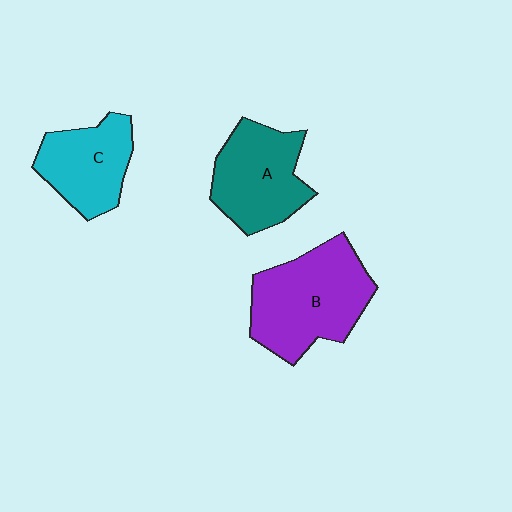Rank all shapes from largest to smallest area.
From largest to smallest: B (purple), A (teal), C (cyan).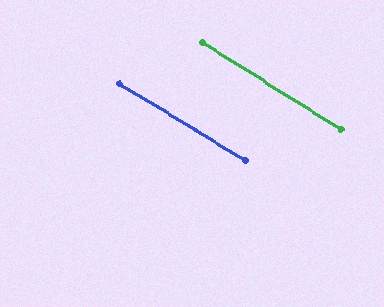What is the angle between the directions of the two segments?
Approximately 1 degree.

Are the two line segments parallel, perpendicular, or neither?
Parallel — their directions differ by only 1.0°.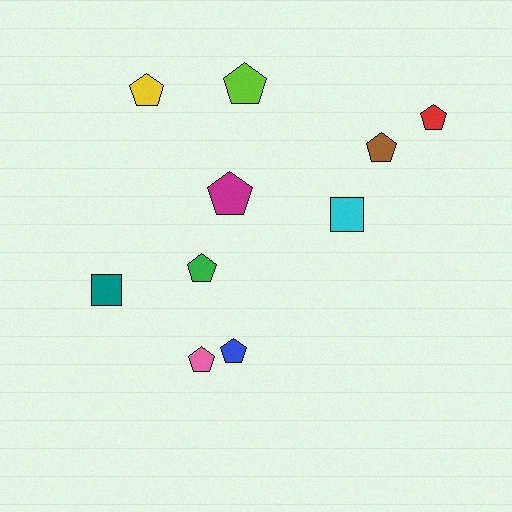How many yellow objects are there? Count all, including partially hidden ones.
There is 1 yellow object.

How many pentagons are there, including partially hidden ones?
There are 8 pentagons.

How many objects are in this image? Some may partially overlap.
There are 10 objects.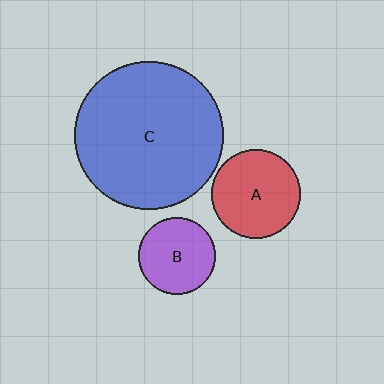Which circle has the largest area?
Circle C (blue).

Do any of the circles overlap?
No, none of the circles overlap.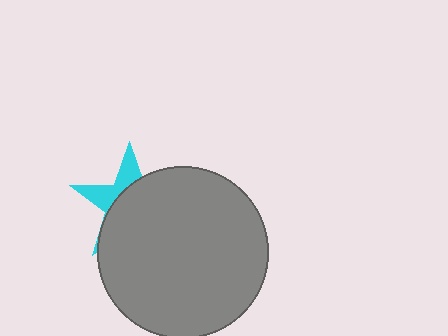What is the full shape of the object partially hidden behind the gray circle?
The partially hidden object is a cyan star.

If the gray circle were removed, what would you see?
You would see the complete cyan star.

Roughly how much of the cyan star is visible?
A small part of it is visible (roughly 31%).